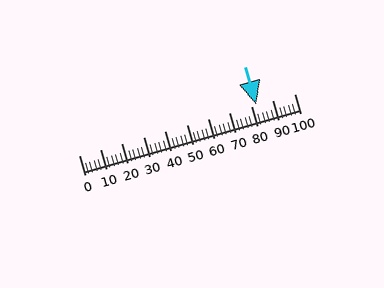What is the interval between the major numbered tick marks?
The major tick marks are spaced 10 units apart.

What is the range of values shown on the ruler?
The ruler shows values from 0 to 100.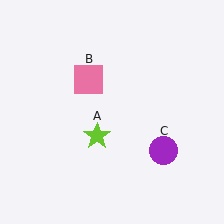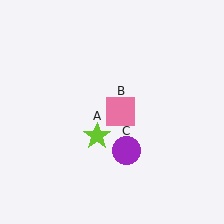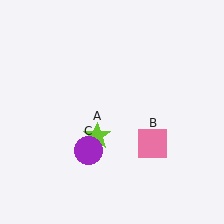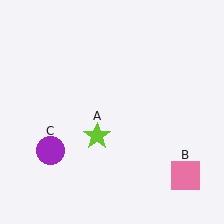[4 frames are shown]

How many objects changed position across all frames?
2 objects changed position: pink square (object B), purple circle (object C).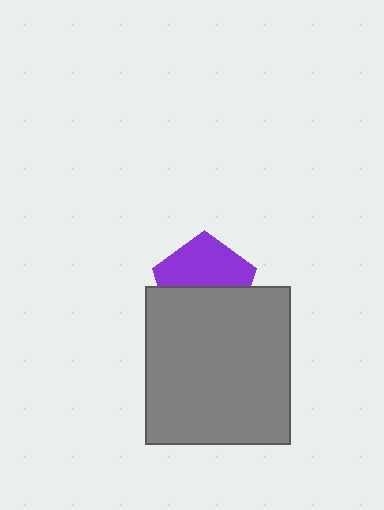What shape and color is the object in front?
The object in front is a gray rectangle.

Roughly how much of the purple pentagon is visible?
About half of it is visible (roughly 51%).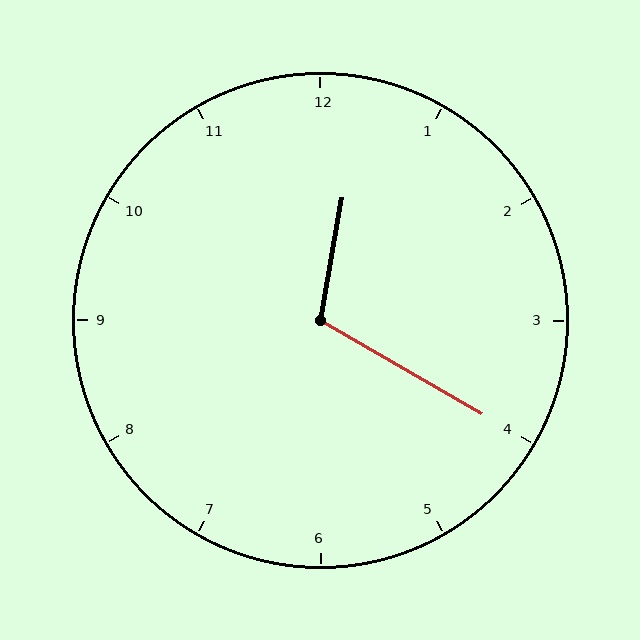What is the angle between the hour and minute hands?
Approximately 110 degrees.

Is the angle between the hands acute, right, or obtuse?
It is obtuse.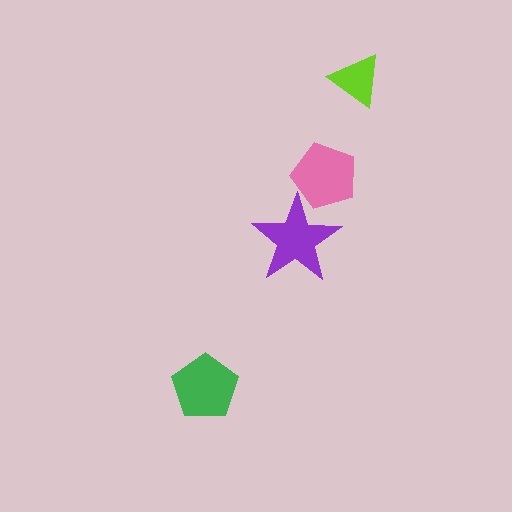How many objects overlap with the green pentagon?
0 objects overlap with the green pentagon.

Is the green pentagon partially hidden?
No, no other shape covers it.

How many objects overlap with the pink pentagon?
1 object overlaps with the pink pentagon.